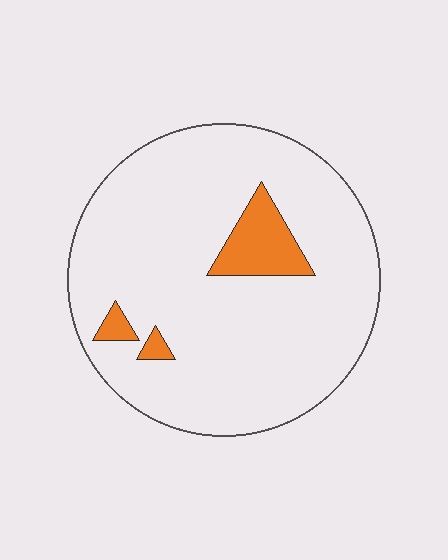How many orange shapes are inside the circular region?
3.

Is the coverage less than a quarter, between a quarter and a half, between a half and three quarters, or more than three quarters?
Less than a quarter.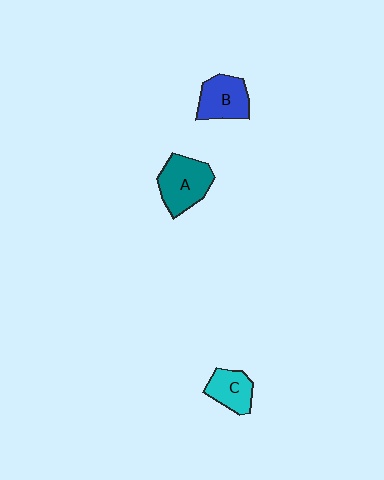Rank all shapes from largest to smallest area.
From largest to smallest: A (teal), B (blue), C (cyan).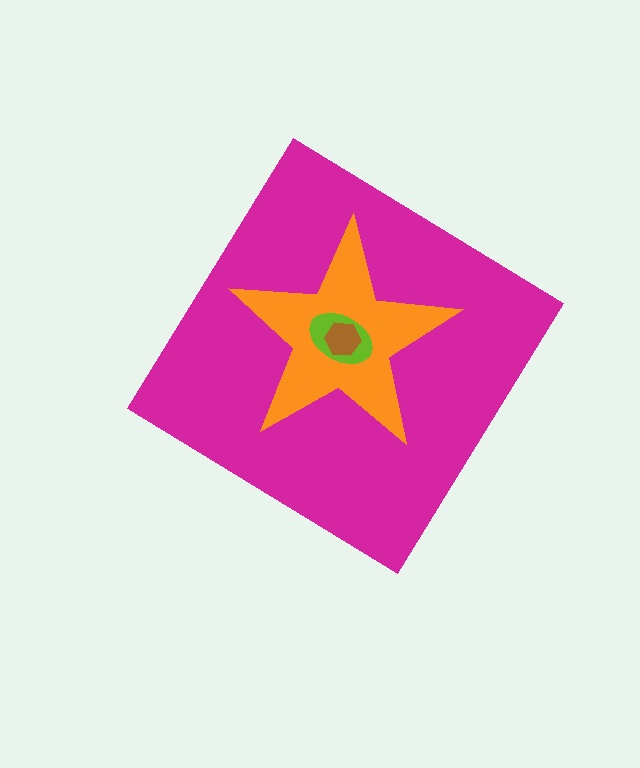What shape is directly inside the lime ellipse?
The brown hexagon.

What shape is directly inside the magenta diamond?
The orange star.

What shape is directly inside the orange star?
The lime ellipse.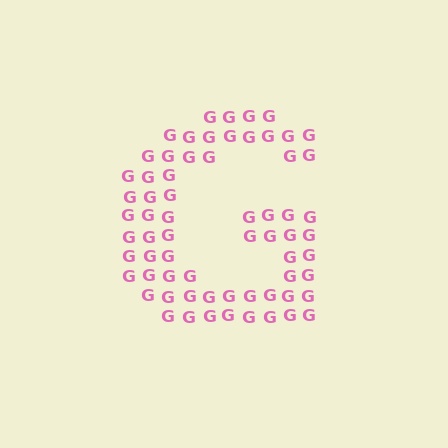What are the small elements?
The small elements are letter G's.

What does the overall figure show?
The overall figure shows the letter G.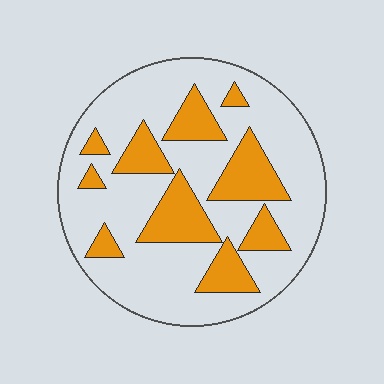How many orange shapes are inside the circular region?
10.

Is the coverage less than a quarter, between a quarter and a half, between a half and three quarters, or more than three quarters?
Between a quarter and a half.